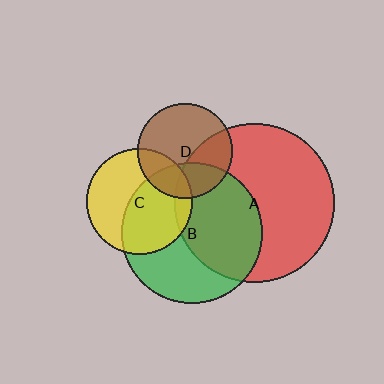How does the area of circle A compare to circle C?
Approximately 2.3 times.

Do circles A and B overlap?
Yes.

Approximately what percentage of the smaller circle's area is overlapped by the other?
Approximately 50%.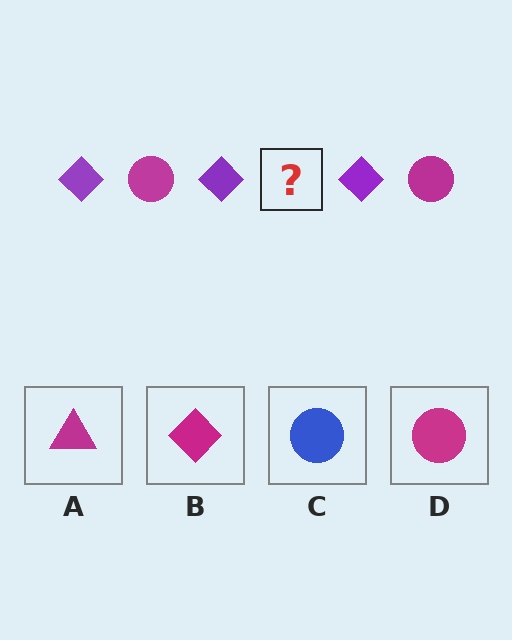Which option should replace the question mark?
Option D.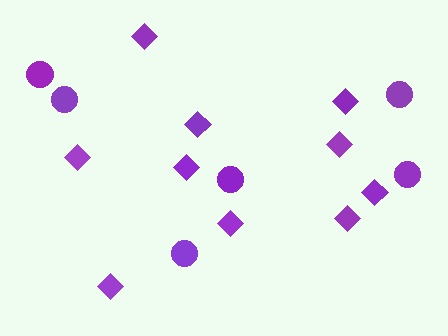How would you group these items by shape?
There are 2 groups: one group of diamonds (10) and one group of circles (6).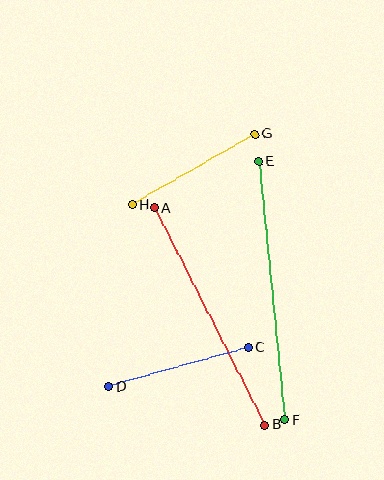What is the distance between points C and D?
The distance is approximately 144 pixels.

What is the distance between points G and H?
The distance is approximately 142 pixels.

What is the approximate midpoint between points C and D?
The midpoint is at approximately (178, 367) pixels.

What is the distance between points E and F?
The distance is approximately 259 pixels.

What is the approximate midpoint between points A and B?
The midpoint is at approximately (210, 317) pixels.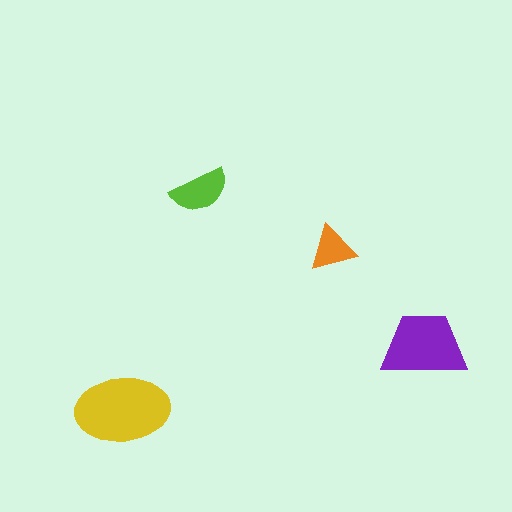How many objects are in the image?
There are 4 objects in the image.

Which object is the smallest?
The orange triangle.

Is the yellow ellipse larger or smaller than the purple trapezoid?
Larger.